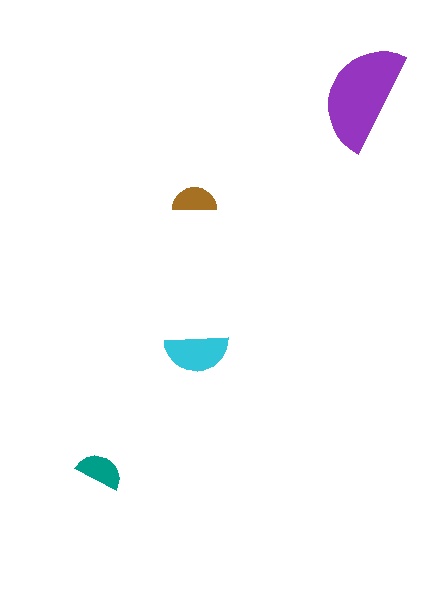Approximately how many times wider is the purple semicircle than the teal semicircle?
About 2.5 times wider.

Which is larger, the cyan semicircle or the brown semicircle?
The cyan one.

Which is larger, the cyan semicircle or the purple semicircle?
The purple one.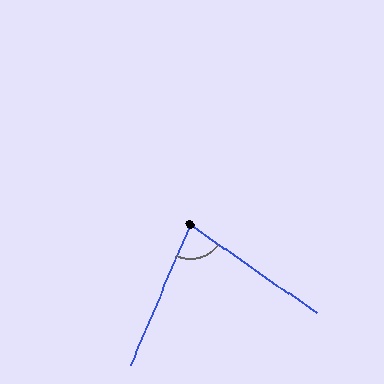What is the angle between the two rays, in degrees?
Approximately 78 degrees.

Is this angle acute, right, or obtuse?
It is acute.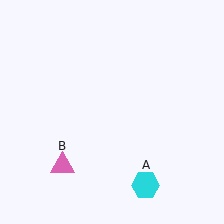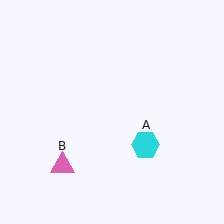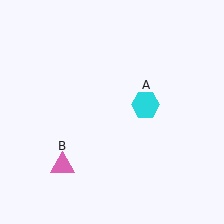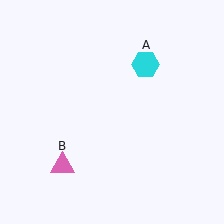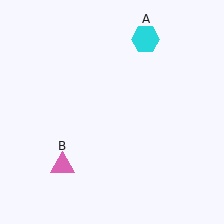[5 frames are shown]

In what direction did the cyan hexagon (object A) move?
The cyan hexagon (object A) moved up.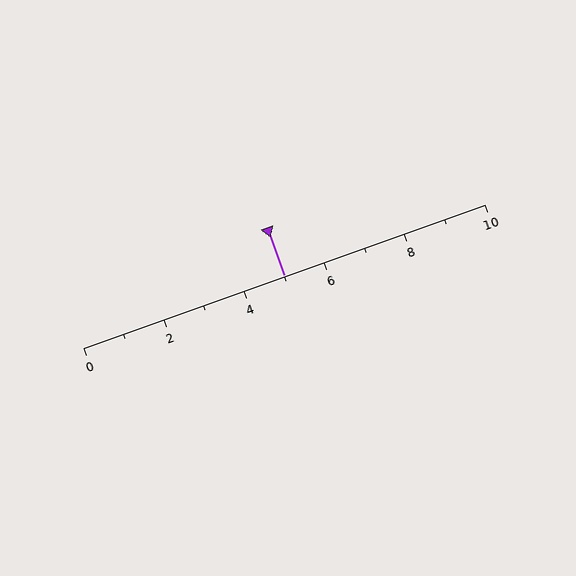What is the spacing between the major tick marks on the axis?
The major ticks are spaced 2 apart.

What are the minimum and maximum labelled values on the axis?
The axis runs from 0 to 10.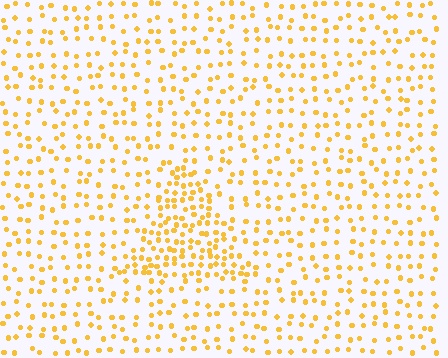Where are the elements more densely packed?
The elements are more densely packed inside the triangle boundary.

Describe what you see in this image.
The image contains small yellow elements arranged at two different densities. A triangle-shaped region is visible where the elements are more densely packed than the surrounding area.